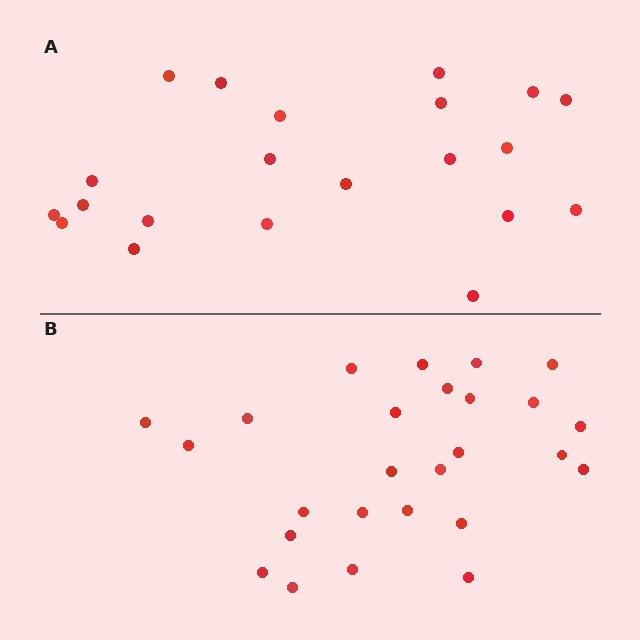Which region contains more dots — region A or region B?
Region B (the bottom region) has more dots.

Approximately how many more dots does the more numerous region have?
Region B has about 5 more dots than region A.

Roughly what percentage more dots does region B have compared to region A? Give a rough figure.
About 25% more.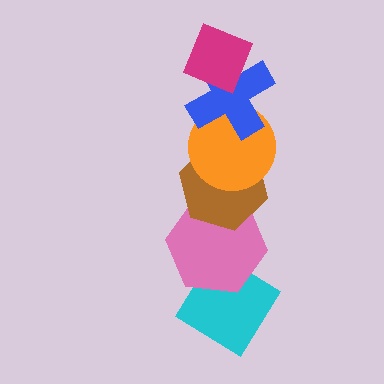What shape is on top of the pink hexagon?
The brown hexagon is on top of the pink hexagon.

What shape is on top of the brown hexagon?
The orange circle is on top of the brown hexagon.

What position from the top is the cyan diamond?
The cyan diamond is 6th from the top.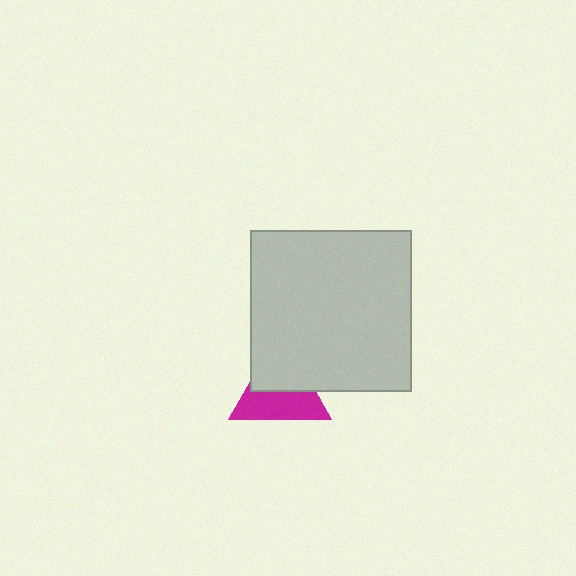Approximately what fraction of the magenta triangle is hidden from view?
Roughly 47% of the magenta triangle is hidden behind the light gray square.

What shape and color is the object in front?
The object in front is a light gray square.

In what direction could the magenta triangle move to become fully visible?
The magenta triangle could move down. That would shift it out from behind the light gray square entirely.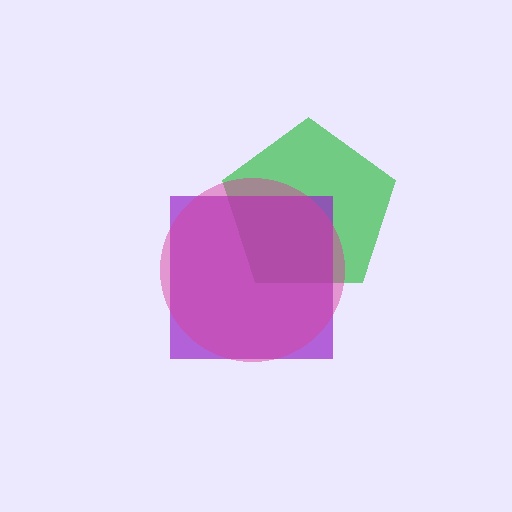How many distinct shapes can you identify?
There are 3 distinct shapes: a green pentagon, a purple square, a magenta circle.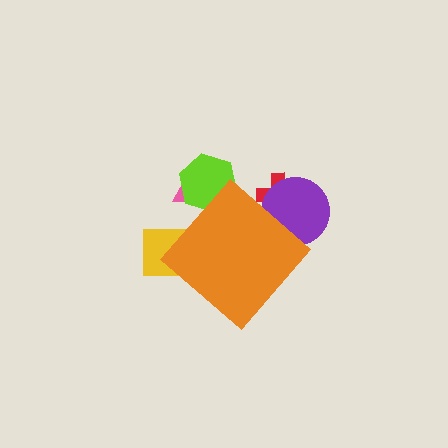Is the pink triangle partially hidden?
Yes, the pink triangle is partially hidden behind the orange diamond.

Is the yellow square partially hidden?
Yes, the yellow square is partially hidden behind the orange diamond.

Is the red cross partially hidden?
Yes, the red cross is partially hidden behind the orange diamond.